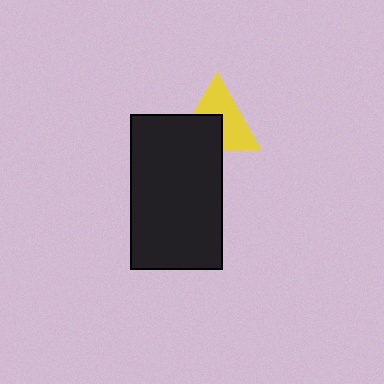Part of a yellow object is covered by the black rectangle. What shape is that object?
It is a triangle.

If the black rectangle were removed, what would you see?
You would see the complete yellow triangle.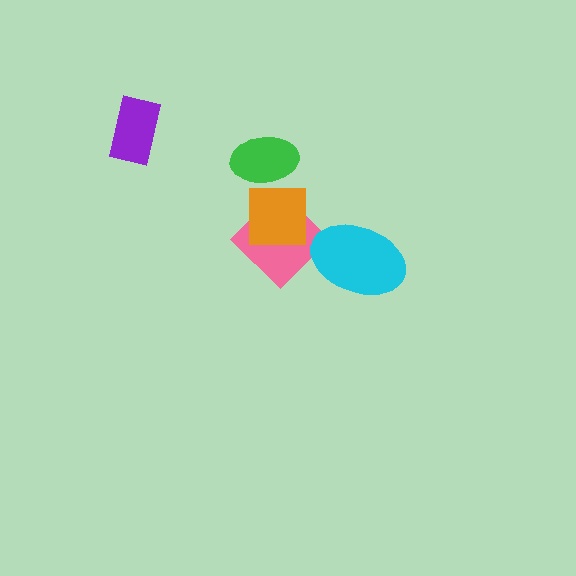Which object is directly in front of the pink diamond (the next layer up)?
The orange square is directly in front of the pink diamond.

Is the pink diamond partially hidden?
Yes, it is partially covered by another shape.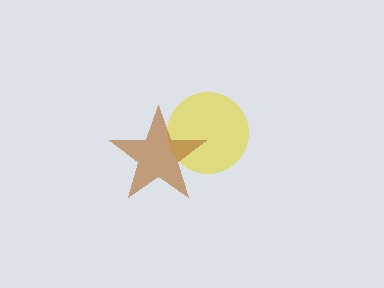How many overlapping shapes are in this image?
There are 2 overlapping shapes in the image.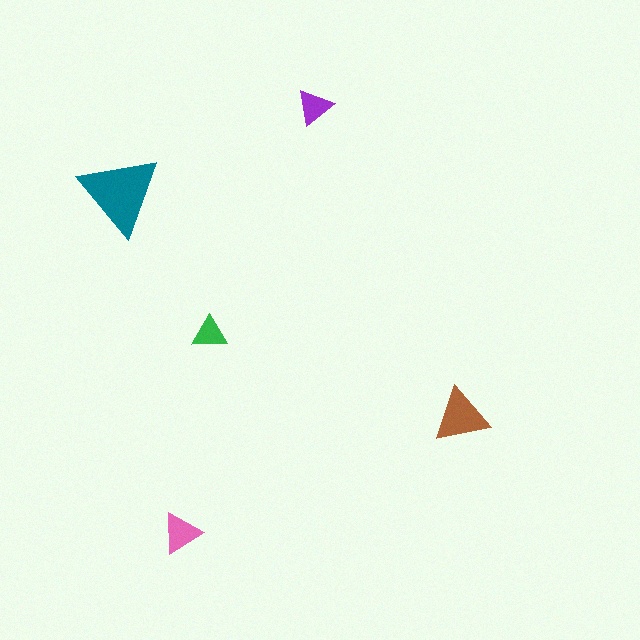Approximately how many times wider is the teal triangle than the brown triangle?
About 1.5 times wider.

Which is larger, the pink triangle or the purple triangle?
The pink one.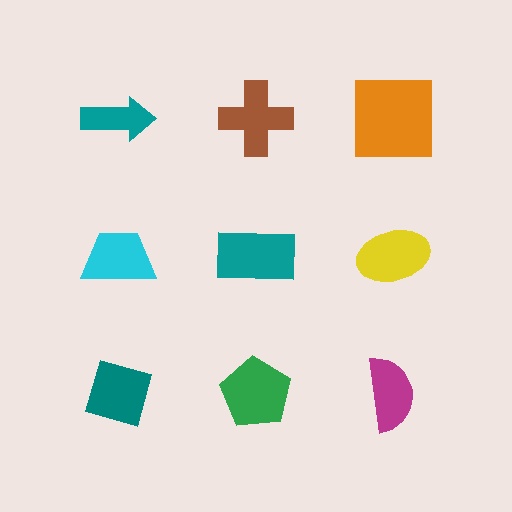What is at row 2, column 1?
A cyan trapezoid.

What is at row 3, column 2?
A green pentagon.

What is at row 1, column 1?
A teal arrow.